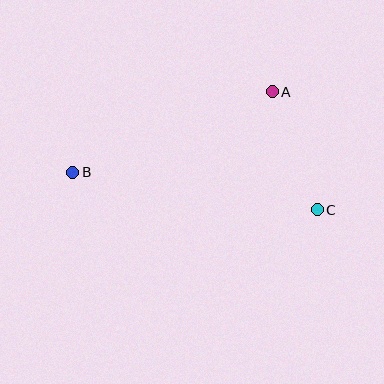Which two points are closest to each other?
Points A and C are closest to each other.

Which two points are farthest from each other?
Points B and C are farthest from each other.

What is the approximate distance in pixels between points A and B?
The distance between A and B is approximately 215 pixels.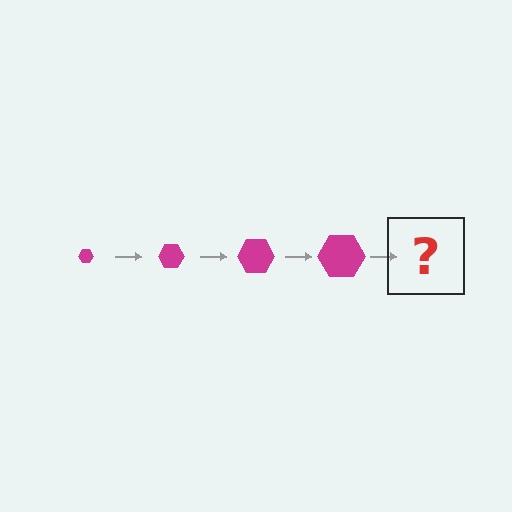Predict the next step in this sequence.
The next step is a magenta hexagon, larger than the previous one.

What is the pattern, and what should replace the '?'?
The pattern is that the hexagon gets progressively larger each step. The '?' should be a magenta hexagon, larger than the previous one.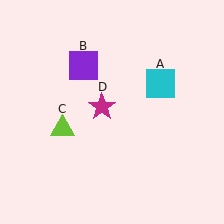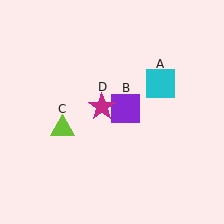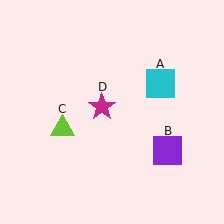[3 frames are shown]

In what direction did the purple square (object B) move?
The purple square (object B) moved down and to the right.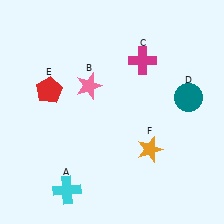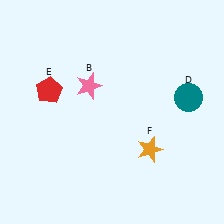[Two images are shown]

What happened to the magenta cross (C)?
The magenta cross (C) was removed in Image 2. It was in the top-right area of Image 1.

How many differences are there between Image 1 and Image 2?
There are 2 differences between the two images.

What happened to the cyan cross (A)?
The cyan cross (A) was removed in Image 2. It was in the bottom-left area of Image 1.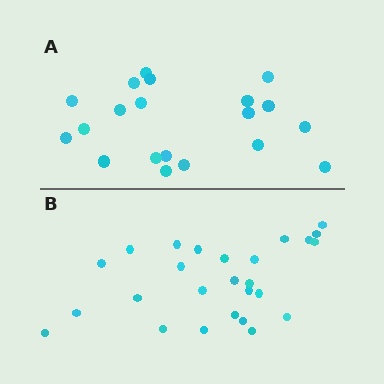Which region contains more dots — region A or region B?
Region B (the bottom region) has more dots.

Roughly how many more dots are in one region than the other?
Region B has about 6 more dots than region A.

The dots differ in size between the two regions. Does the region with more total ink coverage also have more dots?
No. Region A has more total ink coverage because its dots are larger, but region B actually contains more individual dots. Total area can be misleading — the number of items is what matters here.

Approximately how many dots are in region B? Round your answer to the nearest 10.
About 30 dots. (The exact count is 26, which rounds to 30.)